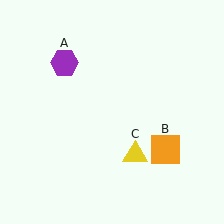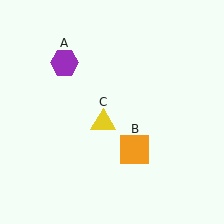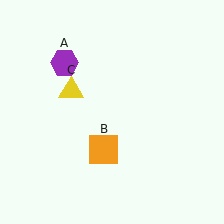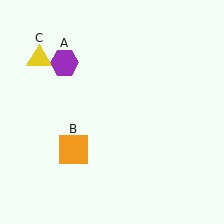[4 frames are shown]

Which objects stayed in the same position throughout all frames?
Purple hexagon (object A) remained stationary.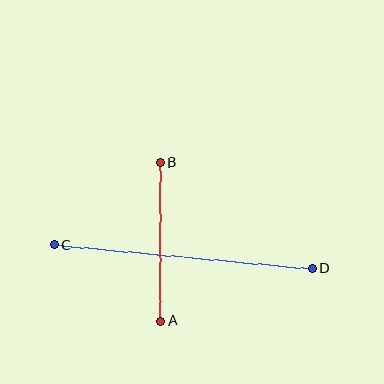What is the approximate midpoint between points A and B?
The midpoint is at approximately (161, 242) pixels.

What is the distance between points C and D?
The distance is approximately 259 pixels.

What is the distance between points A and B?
The distance is approximately 159 pixels.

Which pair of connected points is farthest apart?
Points C and D are farthest apart.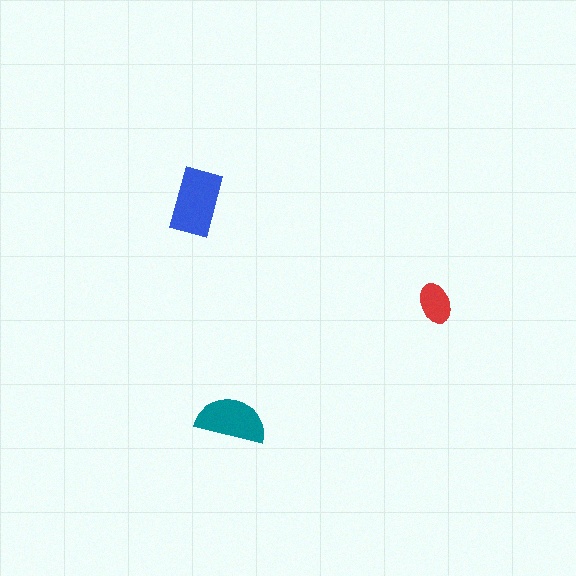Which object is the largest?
The blue rectangle.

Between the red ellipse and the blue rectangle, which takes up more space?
The blue rectangle.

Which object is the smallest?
The red ellipse.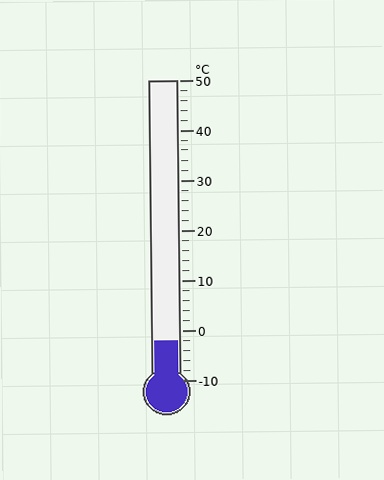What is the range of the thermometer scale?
The thermometer scale ranges from -10°C to 50°C.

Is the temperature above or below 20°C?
The temperature is below 20°C.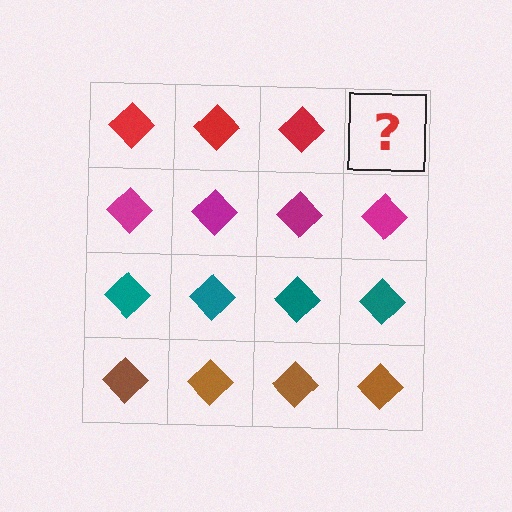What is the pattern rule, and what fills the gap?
The rule is that each row has a consistent color. The gap should be filled with a red diamond.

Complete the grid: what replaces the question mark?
The question mark should be replaced with a red diamond.